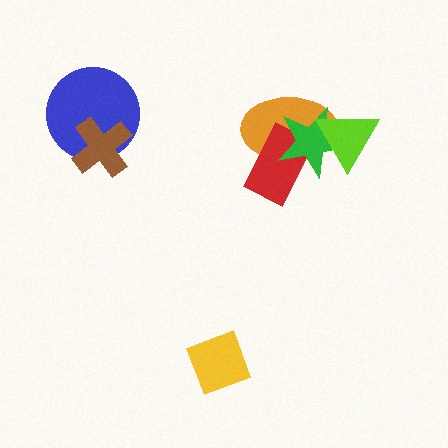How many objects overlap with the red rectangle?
2 objects overlap with the red rectangle.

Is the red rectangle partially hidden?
Yes, it is partially covered by another shape.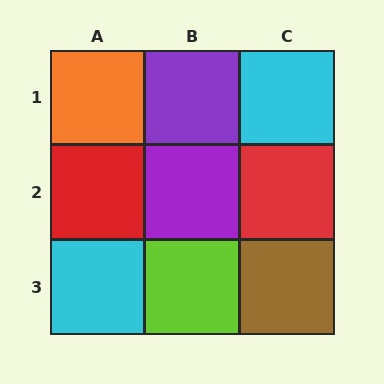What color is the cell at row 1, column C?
Cyan.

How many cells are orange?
1 cell is orange.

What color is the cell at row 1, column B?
Purple.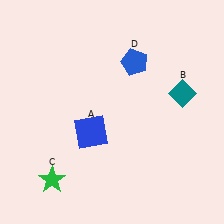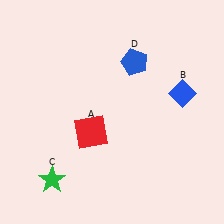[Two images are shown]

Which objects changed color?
A changed from blue to red. B changed from teal to blue.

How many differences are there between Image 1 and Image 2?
There are 2 differences between the two images.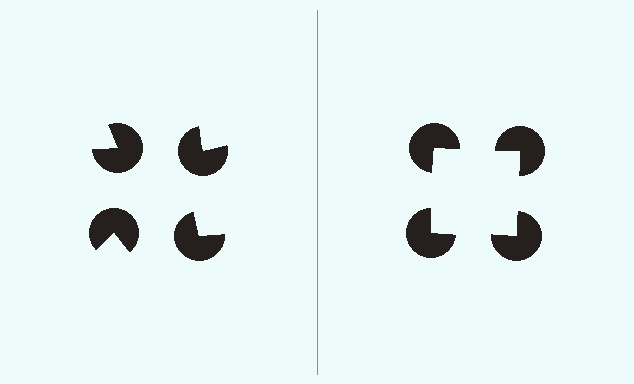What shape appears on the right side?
An illusory square.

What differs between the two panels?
The pac-man discs are positioned identically on both sides; only the wedge orientations differ. On the right they align to a square; on the left they are misaligned.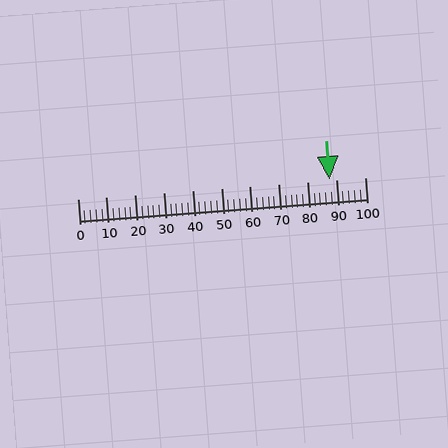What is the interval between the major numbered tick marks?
The major tick marks are spaced 10 units apart.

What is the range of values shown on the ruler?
The ruler shows values from 0 to 100.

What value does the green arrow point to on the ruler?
The green arrow points to approximately 88.